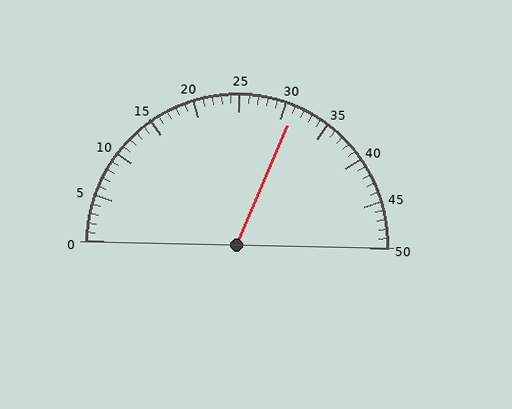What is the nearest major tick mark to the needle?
The nearest major tick mark is 30.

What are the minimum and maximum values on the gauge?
The gauge ranges from 0 to 50.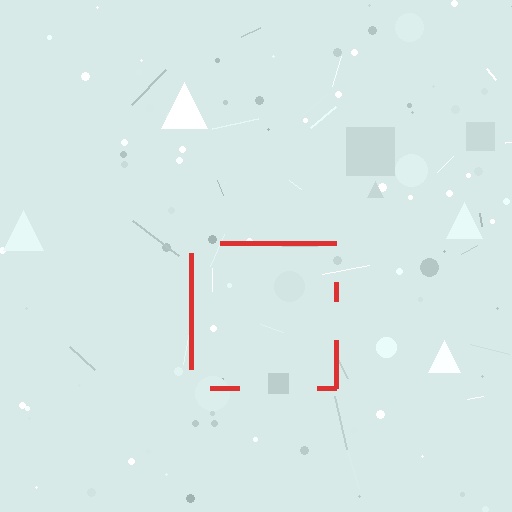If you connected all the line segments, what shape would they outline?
They would outline a square.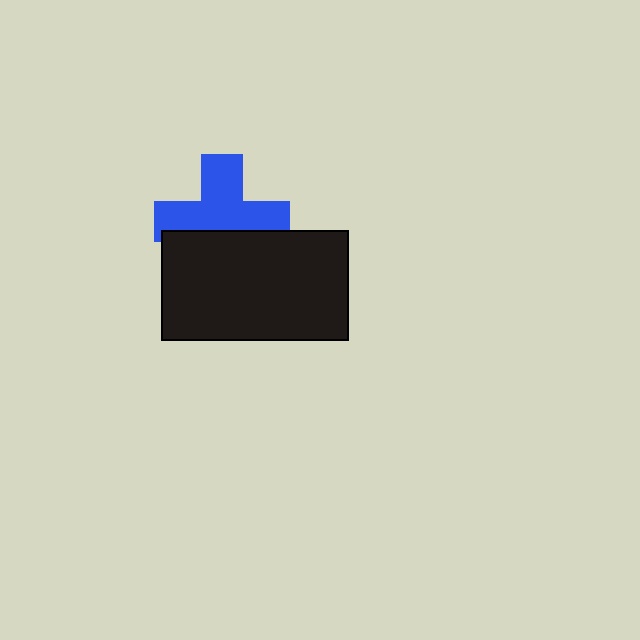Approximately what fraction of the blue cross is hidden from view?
Roughly 38% of the blue cross is hidden behind the black rectangle.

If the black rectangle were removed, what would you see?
You would see the complete blue cross.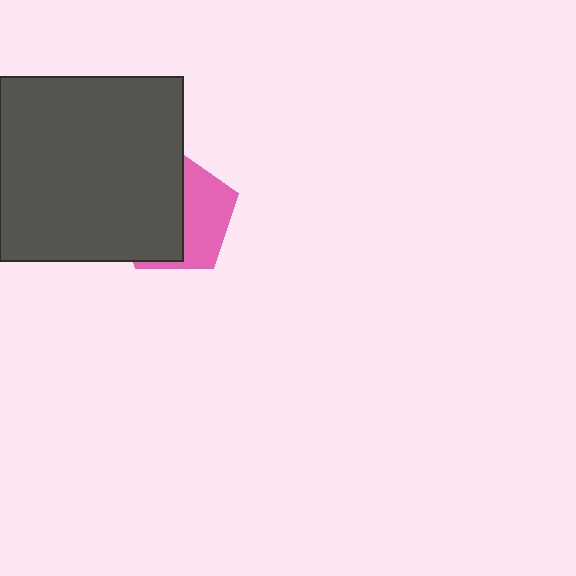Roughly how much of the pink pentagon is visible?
A small part of it is visible (roughly 44%).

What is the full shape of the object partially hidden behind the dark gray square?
The partially hidden object is a pink pentagon.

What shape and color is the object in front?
The object in front is a dark gray square.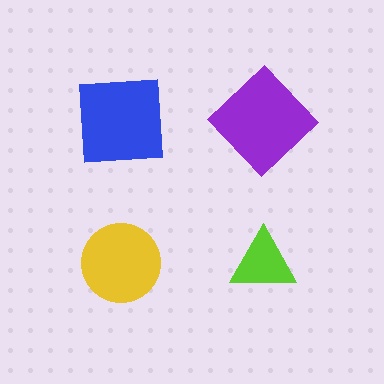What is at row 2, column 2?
A lime triangle.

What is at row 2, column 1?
A yellow circle.